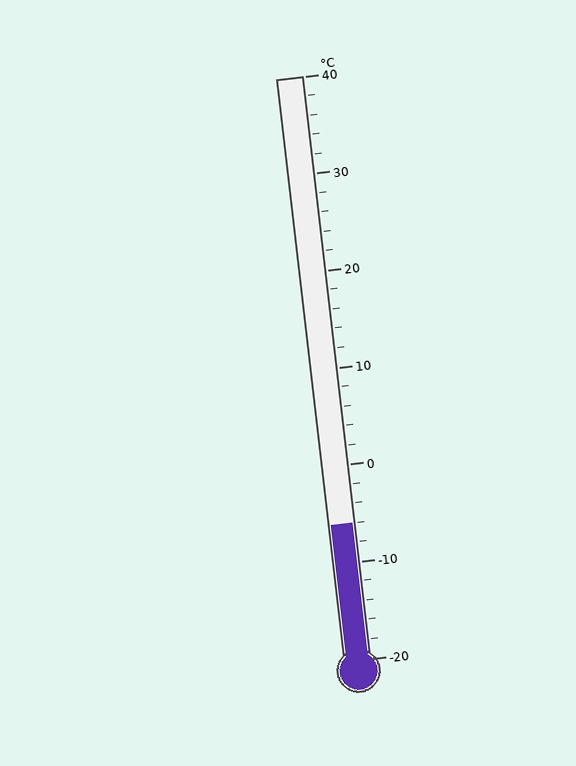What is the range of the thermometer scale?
The thermometer scale ranges from -20°C to 40°C.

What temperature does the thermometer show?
The thermometer shows approximately -6°C.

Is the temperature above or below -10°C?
The temperature is above -10°C.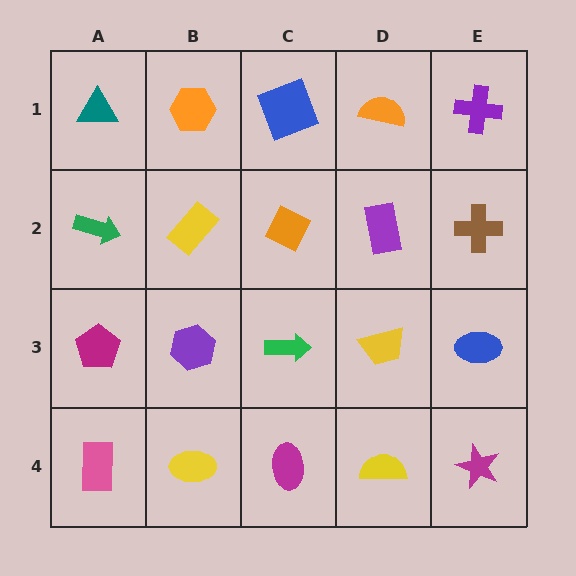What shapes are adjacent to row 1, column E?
A brown cross (row 2, column E), an orange semicircle (row 1, column D).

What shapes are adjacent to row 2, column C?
A blue square (row 1, column C), a green arrow (row 3, column C), a yellow rectangle (row 2, column B), a purple rectangle (row 2, column D).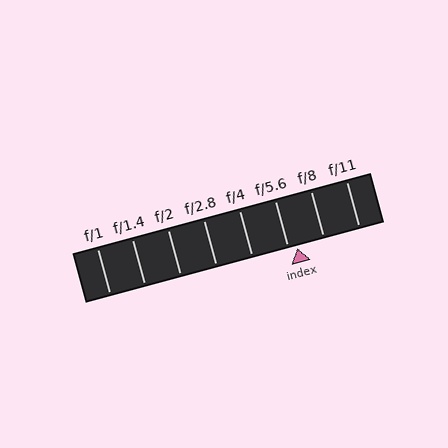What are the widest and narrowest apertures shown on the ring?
The widest aperture shown is f/1 and the narrowest is f/11.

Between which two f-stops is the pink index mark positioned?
The index mark is between f/5.6 and f/8.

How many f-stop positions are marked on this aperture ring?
There are 8 f-stop positions marked.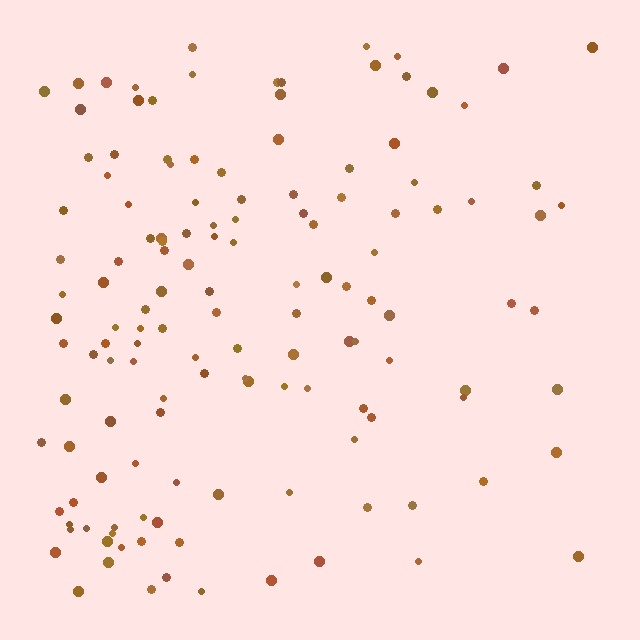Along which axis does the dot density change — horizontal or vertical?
Horizontal.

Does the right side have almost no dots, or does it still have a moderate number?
Still a moderate number, just noticeably fewer than the left.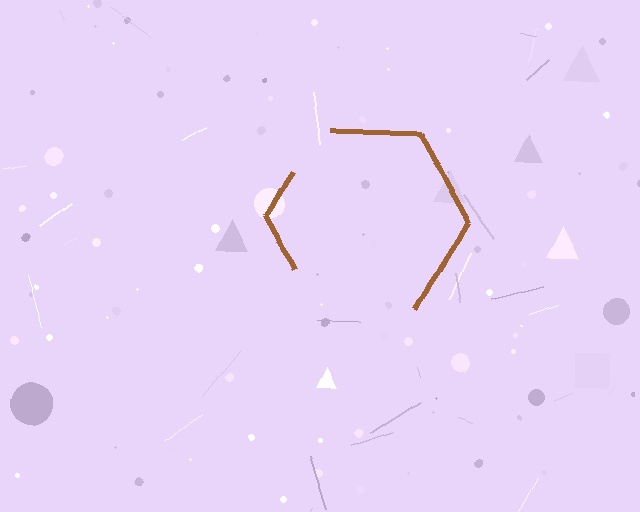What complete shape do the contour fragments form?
The contour fragments form a hexagon.